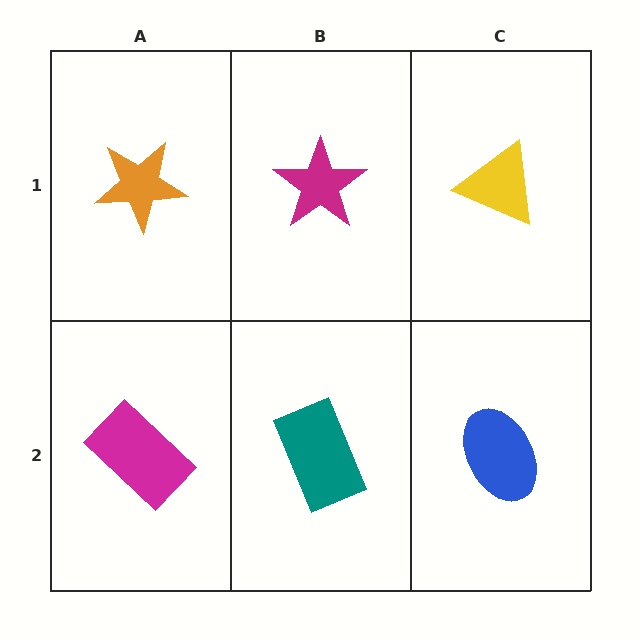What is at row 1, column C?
A yellow triangle.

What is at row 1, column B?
A magenta star.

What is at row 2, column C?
A blue ellipse.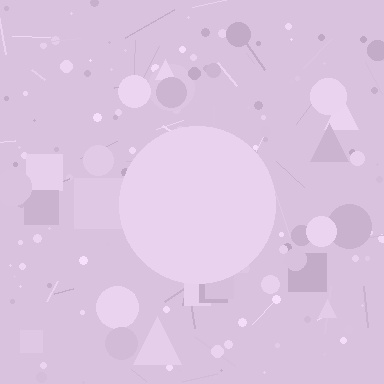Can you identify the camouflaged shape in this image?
The camouflaged shape is a circle.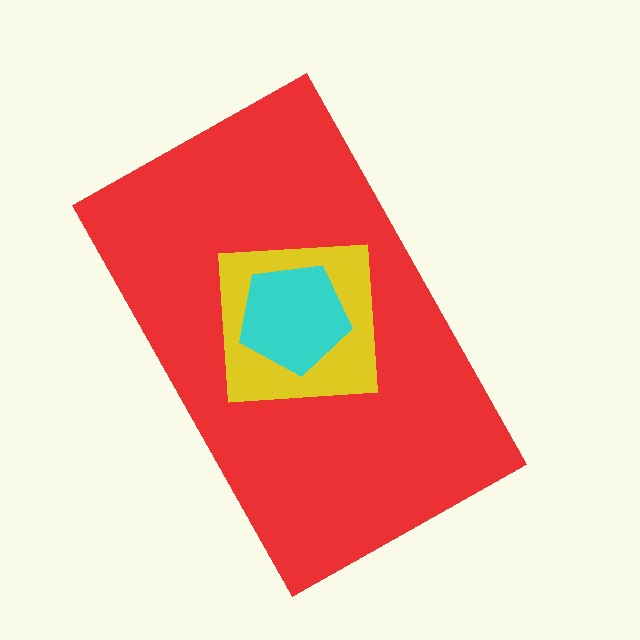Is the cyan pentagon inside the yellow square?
Yes.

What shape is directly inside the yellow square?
The cyan pentagon.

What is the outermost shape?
The red rectangle.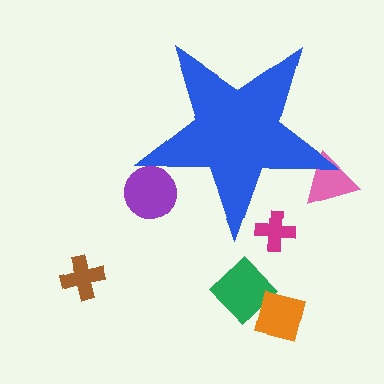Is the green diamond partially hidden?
No, the green diamond is fully visible.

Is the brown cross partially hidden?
No, the brown cross is fully visible.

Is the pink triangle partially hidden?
Yes, the pink triangle is partially hidden behind the blue star.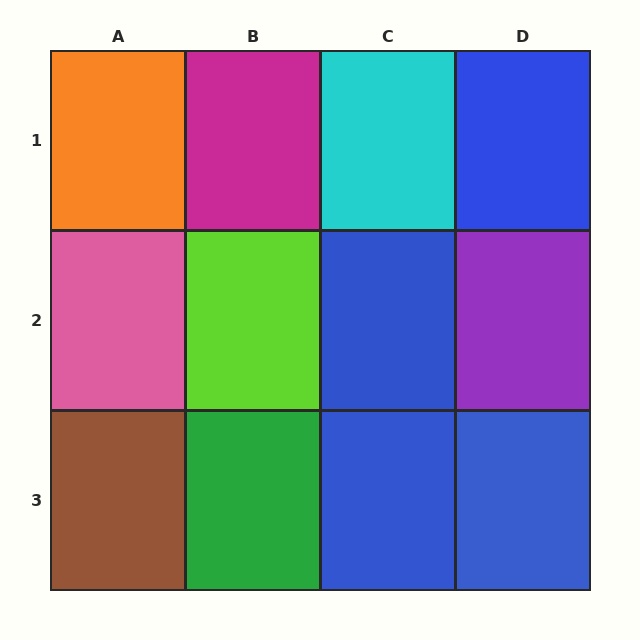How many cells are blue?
4 cells are blue.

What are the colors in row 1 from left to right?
Orange, magenta, cyan, blue.